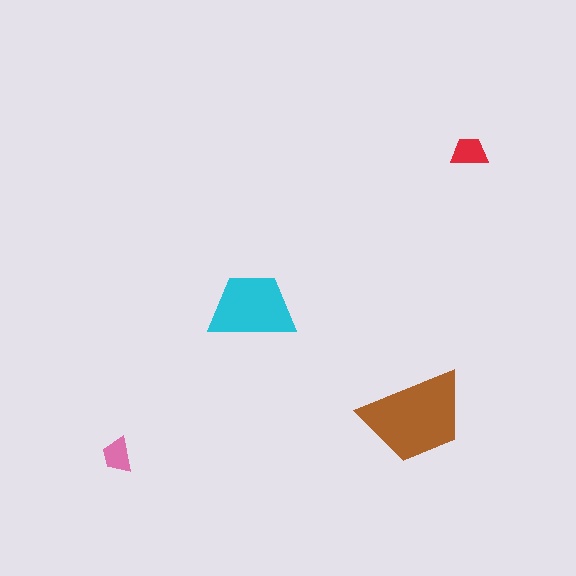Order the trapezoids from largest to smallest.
the brown one, the cyan one, the red one, the pink one.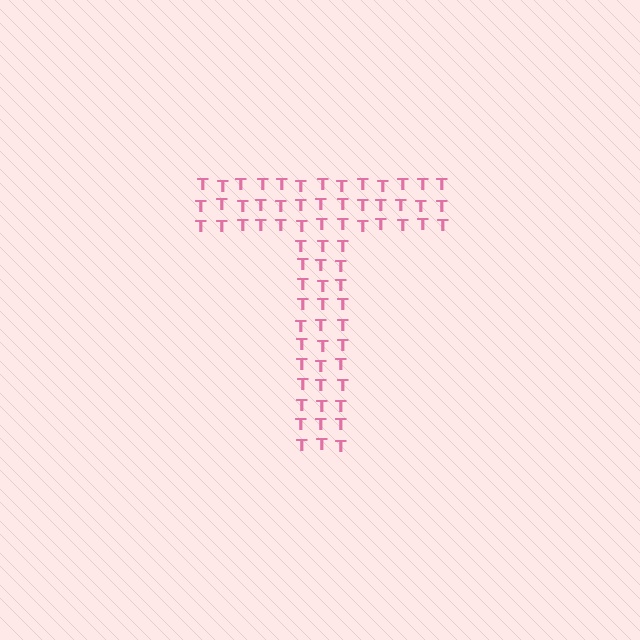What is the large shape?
The large shape is the letter T.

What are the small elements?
The small elements are letter T's.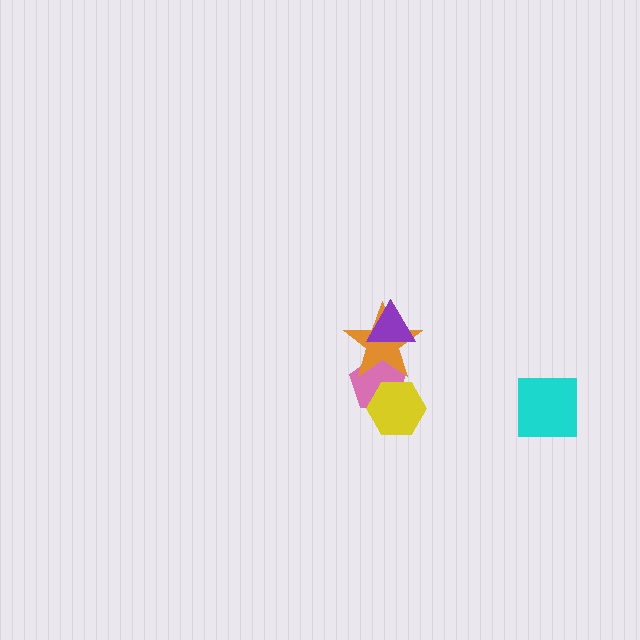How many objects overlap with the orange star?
2 objects overlap with the orange star.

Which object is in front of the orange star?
The purple triangle is in front of the orange star.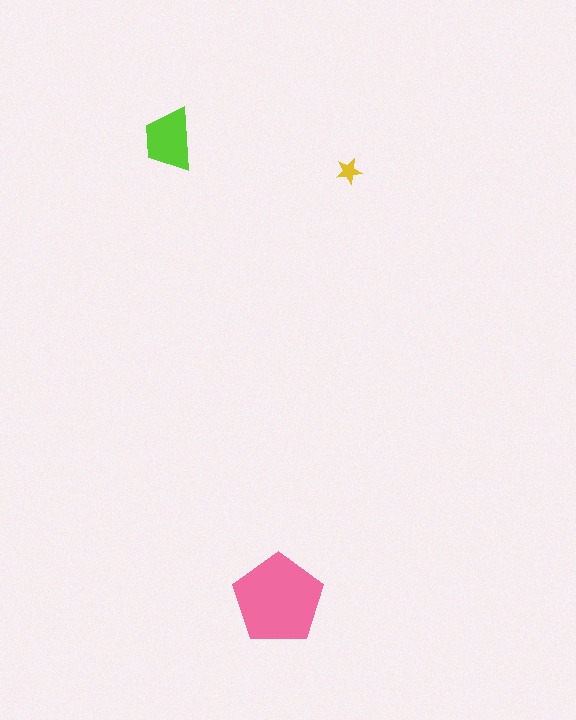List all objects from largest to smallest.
The pink pentagon, the lime trapezoid, the yellow star.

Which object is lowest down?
The pink pentagon is bottommost.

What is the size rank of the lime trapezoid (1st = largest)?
2nd.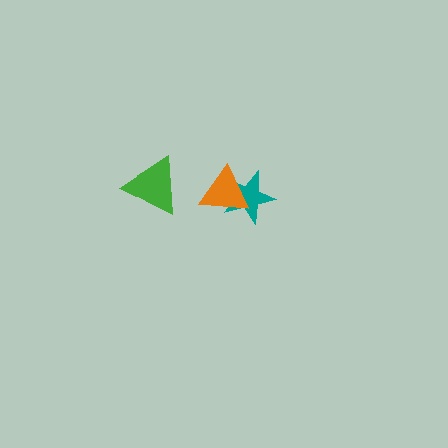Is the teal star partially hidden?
Yes, it is partially covered by another shape.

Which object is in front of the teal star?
The orange triangle is in front of the teal star.